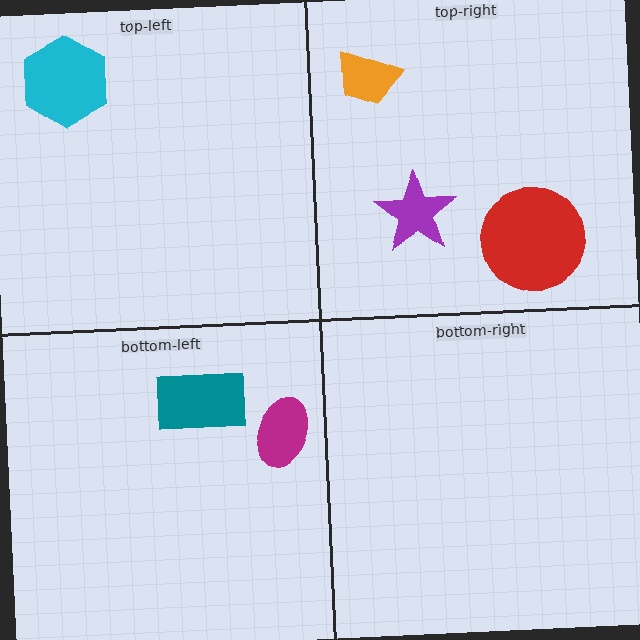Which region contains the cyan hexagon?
The top-left region.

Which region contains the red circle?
The top-right region.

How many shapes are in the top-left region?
1.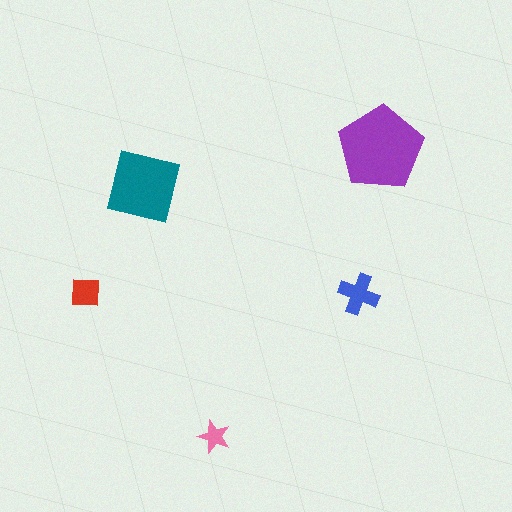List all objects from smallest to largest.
The pink star, the red square, the blue cross, the teal square, the purple pentagon.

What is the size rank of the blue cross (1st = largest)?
3rd.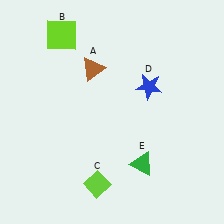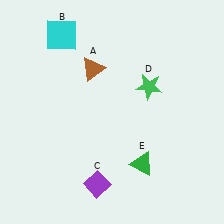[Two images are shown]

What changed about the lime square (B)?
In Image 1, B is lime. In Image 2, it changed to cyan.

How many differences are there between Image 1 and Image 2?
There are 3 differences between the two images.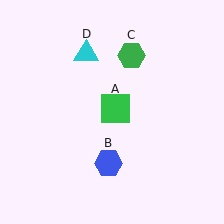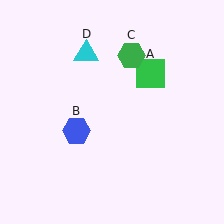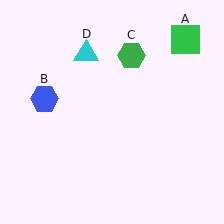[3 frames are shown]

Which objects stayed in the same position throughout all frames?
Green hexagon (object C) and cyan triangle (object D) remained stationary.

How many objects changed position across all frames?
2 objects changed position: green square (object A), blue hexagon (object B).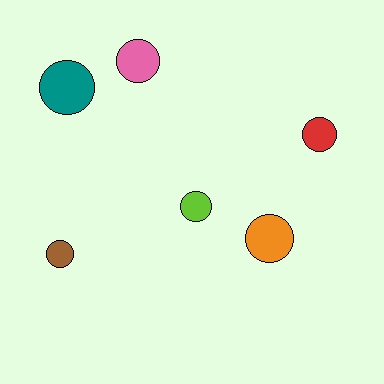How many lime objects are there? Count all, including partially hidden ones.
There is 1 lime object.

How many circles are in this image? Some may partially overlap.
There are 6 circles.